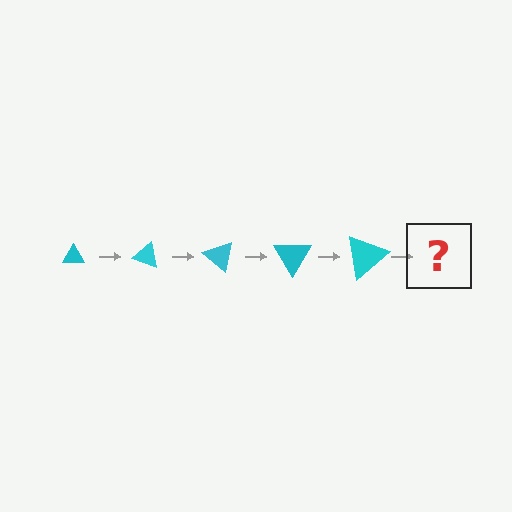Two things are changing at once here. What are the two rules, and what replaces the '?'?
The two rules are that the triangle grows larger each step and it rotates 20 degrees each step. The '?' should be a triangle, larger than the previous one and rotated 100 degrees from the start.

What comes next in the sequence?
The next element should be a triangle, larger than the previous one and rotated 100 degrees from the start.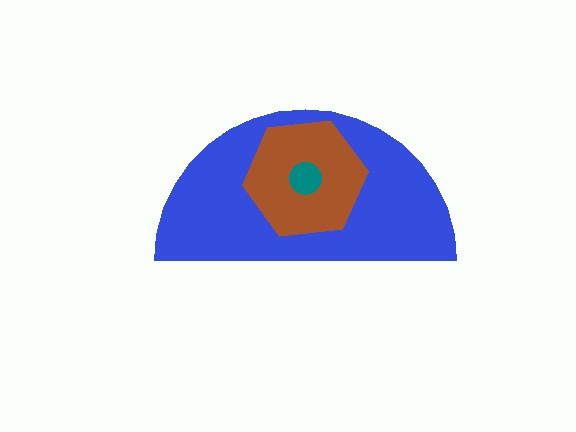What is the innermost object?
The teal circle.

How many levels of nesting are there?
3.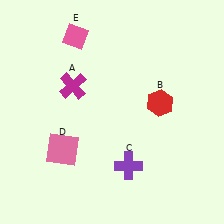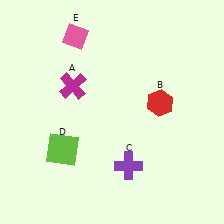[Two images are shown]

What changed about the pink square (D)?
In Image 1, D is pink. In Image 2, it changed to lime.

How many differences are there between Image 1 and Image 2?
There is 1 difference between the two images.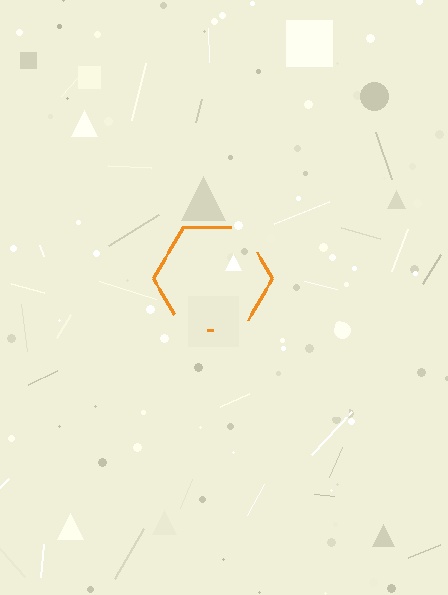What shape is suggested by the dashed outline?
The dashed outline suggests a hexagon.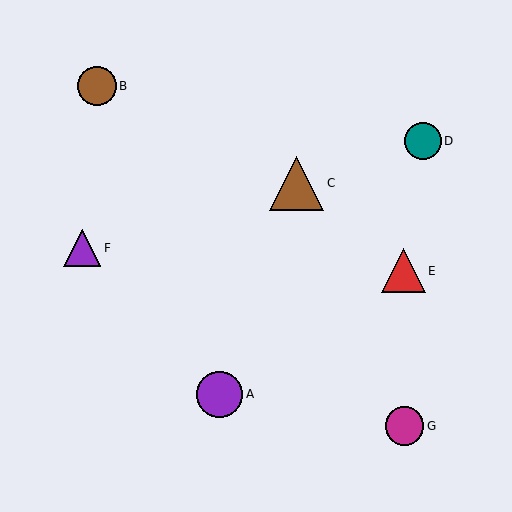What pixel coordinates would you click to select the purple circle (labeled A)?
Click at (220, 394) to select the purple circle A.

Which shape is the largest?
The brown triangle (labeled C) is the largest.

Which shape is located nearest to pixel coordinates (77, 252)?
The purple triangle (labeled F) at (82, 248) is nearest to that location.